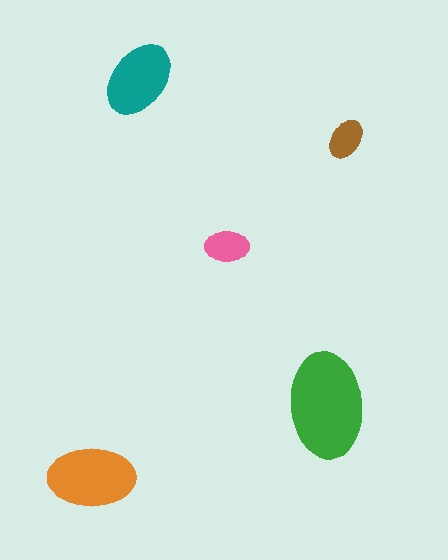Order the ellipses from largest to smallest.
the green one, the orange one, the teal one, the pink one, the brown one.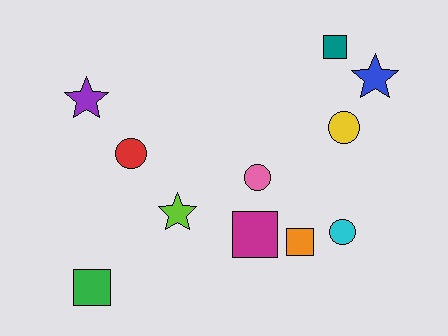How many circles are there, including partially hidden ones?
There are 4 circles.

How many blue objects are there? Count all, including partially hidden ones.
There is 1 blue object.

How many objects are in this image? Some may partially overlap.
There are 11 objects.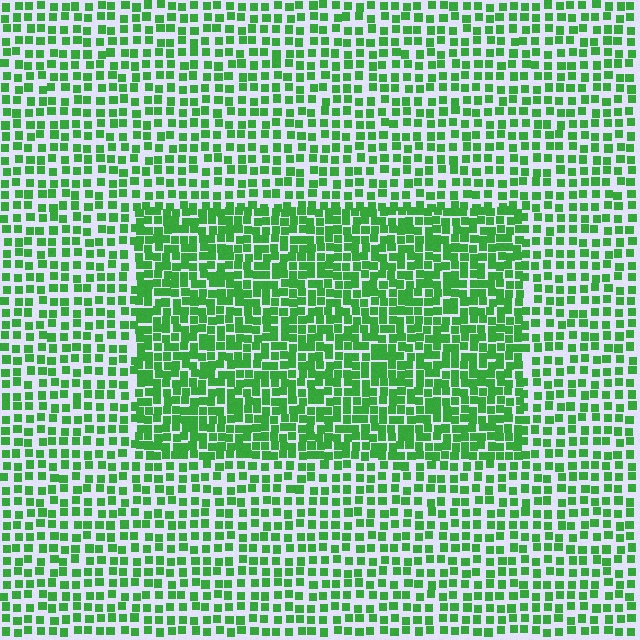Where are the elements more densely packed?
The elements are more densely packed inside the rectangle boundary.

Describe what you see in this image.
The image contains small green elements arranged at two different densities. A rectangle-shaped region is visible where the elements are more densely packed than the surrounding area.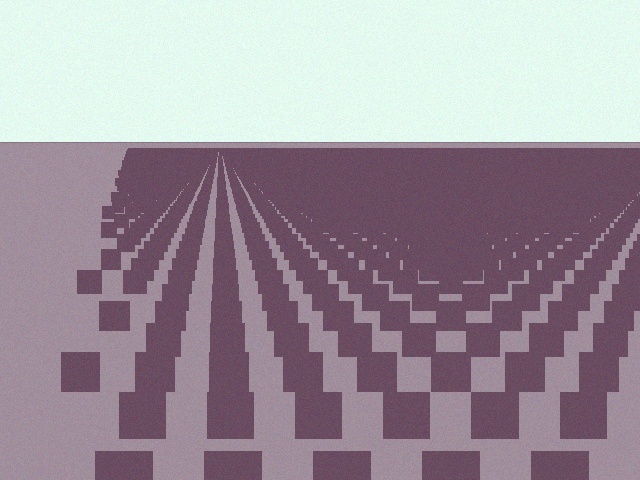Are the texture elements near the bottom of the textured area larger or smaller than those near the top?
Larger. Near the bottom, elements are closer to the viewer and appear at a bigger on-screen size.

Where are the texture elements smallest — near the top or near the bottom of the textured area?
Near the top.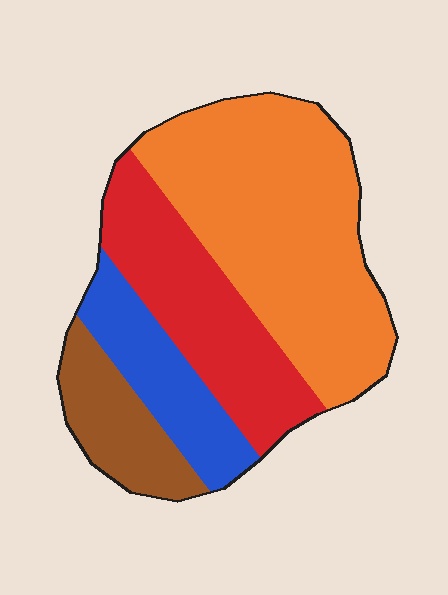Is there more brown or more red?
Red.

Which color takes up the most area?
Orange, at roughly 45%.